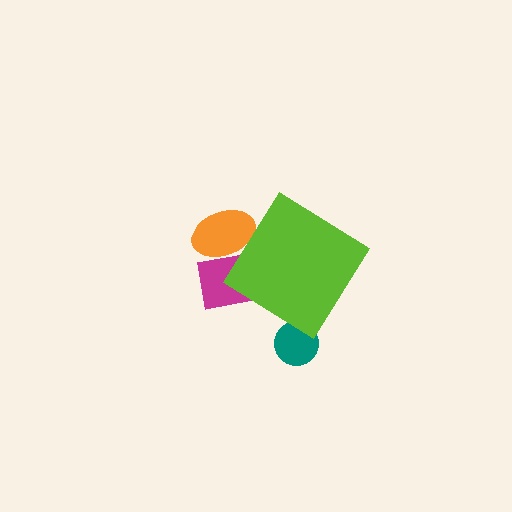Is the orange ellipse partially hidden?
Yes, the orange ellipse is partially hidden behind the lime diamond.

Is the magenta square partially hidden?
Yes, the magenta square is partially hidden behind the lime diamond.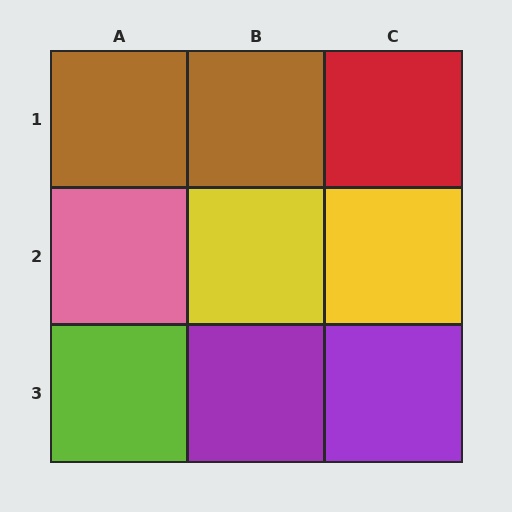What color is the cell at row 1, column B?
Brown.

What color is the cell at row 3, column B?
Purple.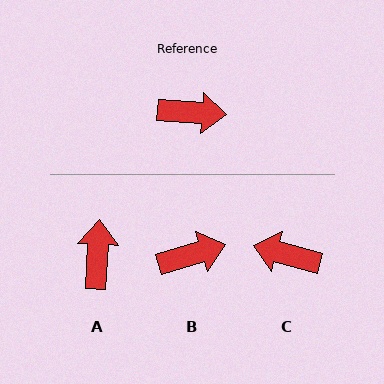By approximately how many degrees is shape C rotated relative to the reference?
Approximately 168 degrees counter-clockwise.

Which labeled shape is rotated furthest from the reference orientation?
C, about 168 degrees away.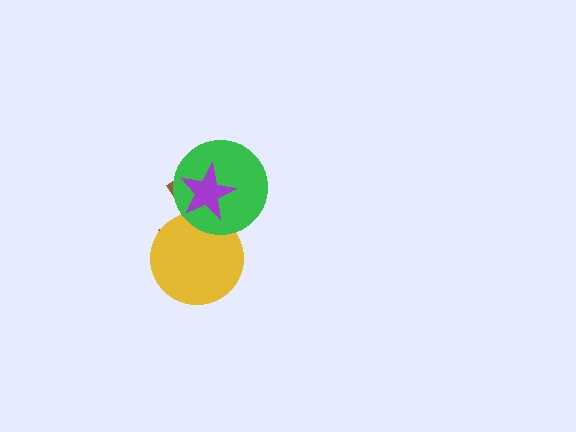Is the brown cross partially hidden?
Yes, it is partially covered by another shape.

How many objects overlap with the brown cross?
3 objects overlap with the brown cross.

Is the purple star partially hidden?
No, no other shape covers it.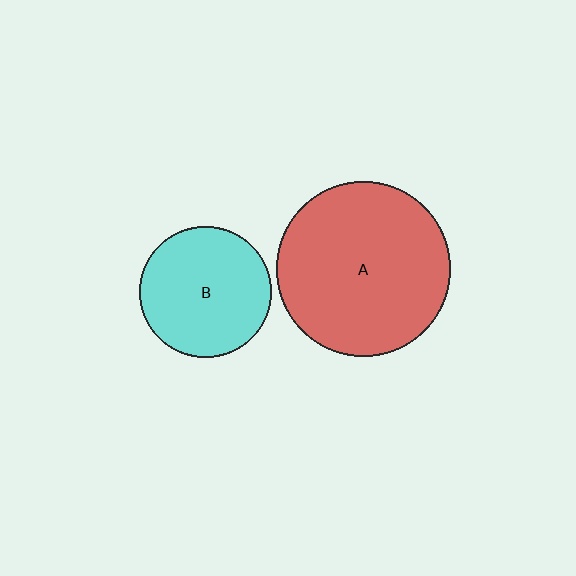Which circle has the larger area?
Circle A (red).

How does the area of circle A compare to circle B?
Approximately 1.8 times.